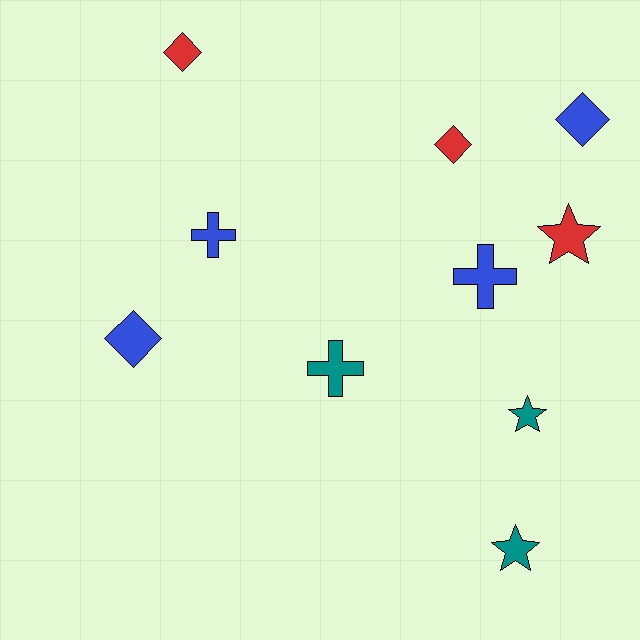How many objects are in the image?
There are 10 objects.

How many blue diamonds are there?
There are 2 blue diamonds.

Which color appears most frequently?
Blue, with 4 objects.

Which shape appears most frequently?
Diamond, with 4 objects.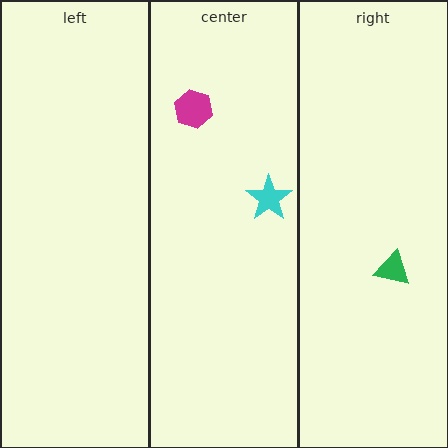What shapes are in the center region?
The cyan star, the magenta hexagon.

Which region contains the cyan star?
The center region.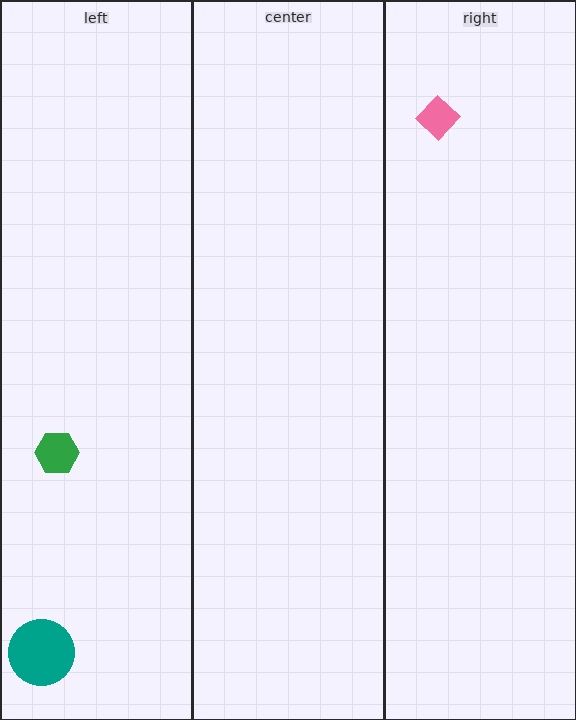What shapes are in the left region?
The green hexagon, the teal circle.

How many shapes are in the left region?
2.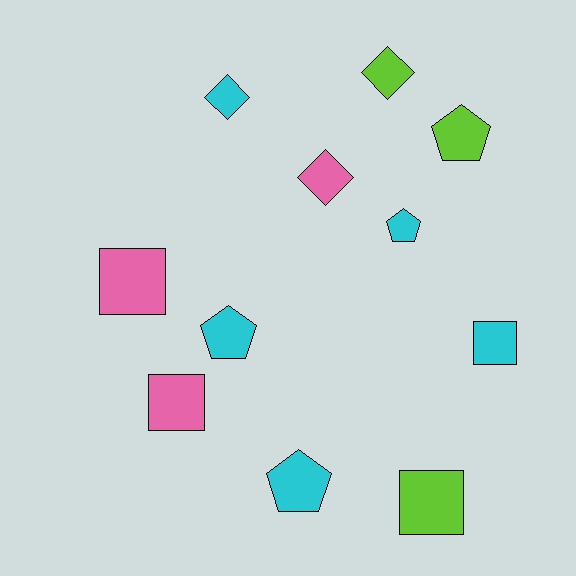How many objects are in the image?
There are 11 objects.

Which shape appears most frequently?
Square, with 4 objects.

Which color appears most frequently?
Cyan, with 5 objects.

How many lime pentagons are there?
There is 1 lime pentagon.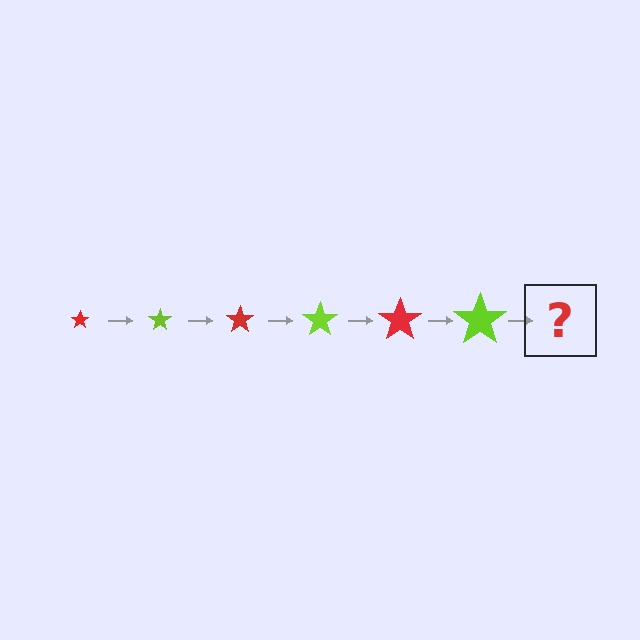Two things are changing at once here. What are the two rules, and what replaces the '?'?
The two rules are that the star grows larger each step and the color cycles through red and lime. The '?' should be a red star, larger than the previous one.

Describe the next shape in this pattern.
It should be a red star, larger than the previous one.